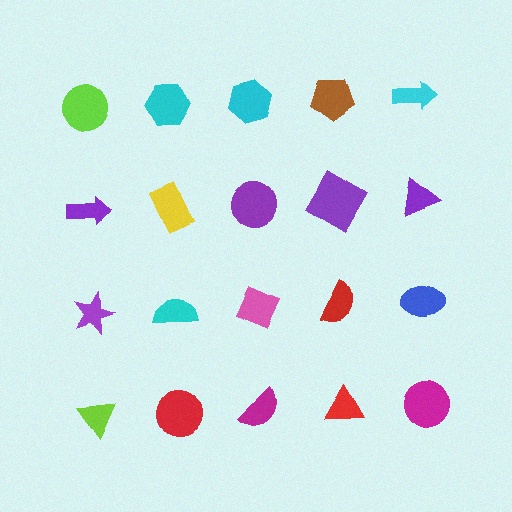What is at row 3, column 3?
A pink diamond.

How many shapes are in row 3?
5 shapes.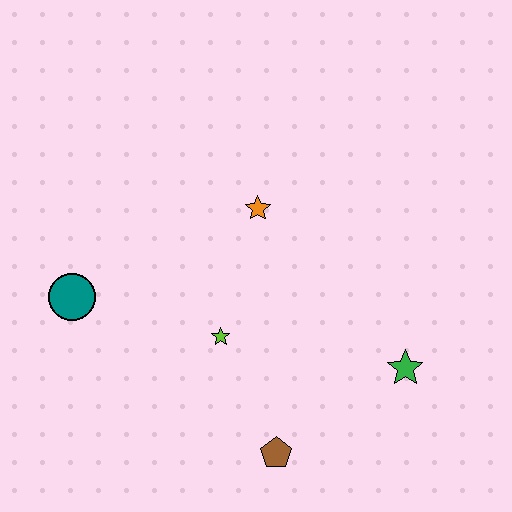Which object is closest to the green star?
The brown pentagon is closest to the green star.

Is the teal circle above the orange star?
No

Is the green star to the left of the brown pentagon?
No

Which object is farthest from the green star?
The teal circle is farthest from the green star.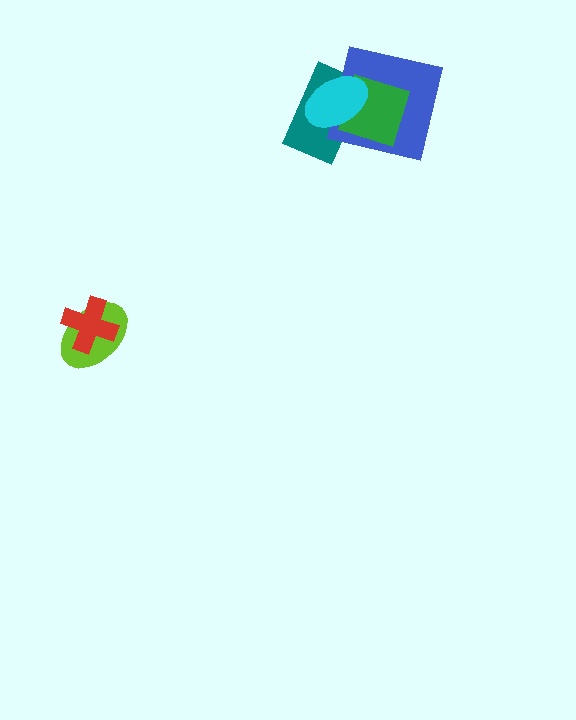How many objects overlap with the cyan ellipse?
3 objects overlap with the cyan ellipse.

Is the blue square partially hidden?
Yes, it is partially covered by another shape.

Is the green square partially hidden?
Yes, it is partially covered by another shape.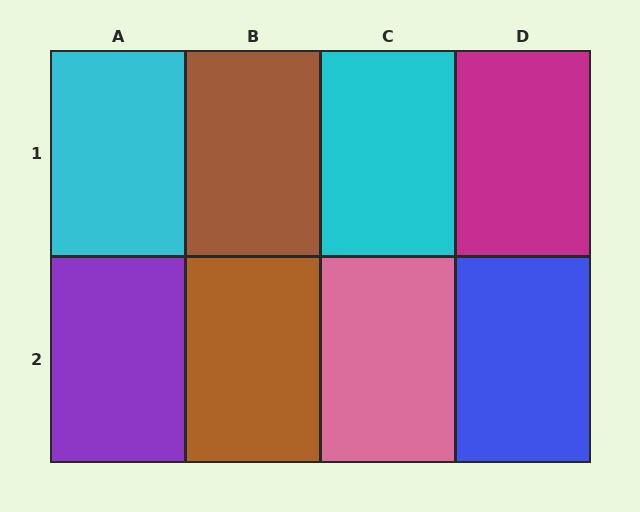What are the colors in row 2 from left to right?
Purple, brown, pink, blue.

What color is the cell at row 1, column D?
Magenta.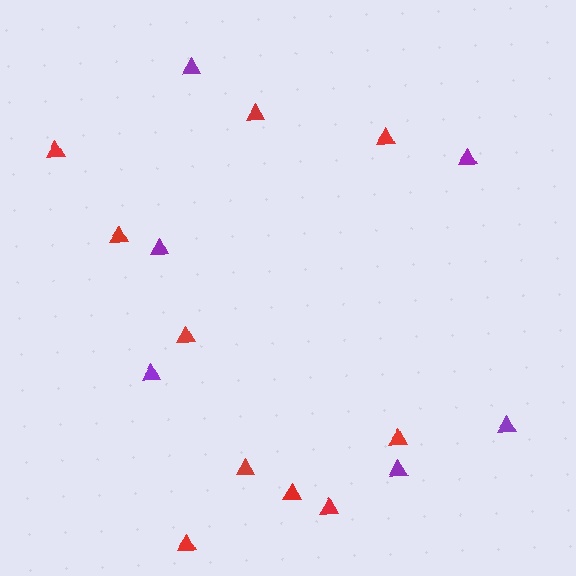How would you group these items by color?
There are 2 groups: one group of purple triangles (6) and one group of red triangles (10).